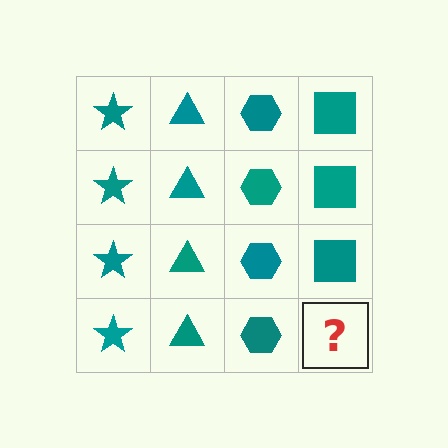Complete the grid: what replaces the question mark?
The question mark should be replaced with a teal square.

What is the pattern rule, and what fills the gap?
The rule is that each column has a consistent shape. The gap should be filled with a teal square.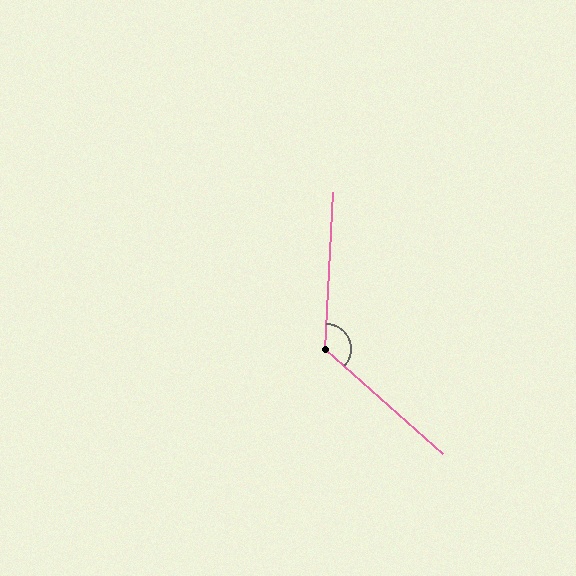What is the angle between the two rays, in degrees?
Approximately 129 degrees.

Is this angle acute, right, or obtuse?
It is obtuse.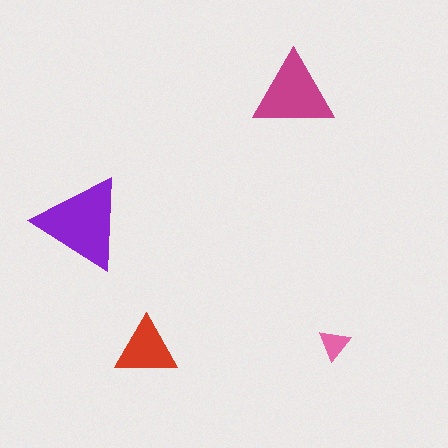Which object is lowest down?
The red triangle is bottommost.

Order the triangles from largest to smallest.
the purple one, the magenta one, the red one, the pink one.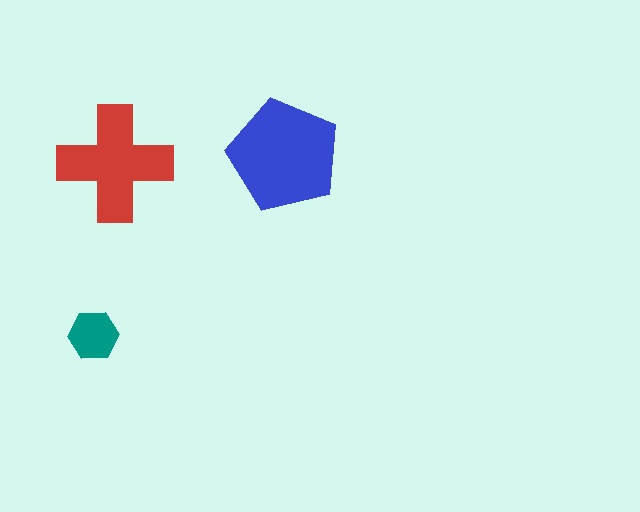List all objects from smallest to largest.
The teal hexagon, the red cross, the blue pentagon.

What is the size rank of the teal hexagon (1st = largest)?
3rd.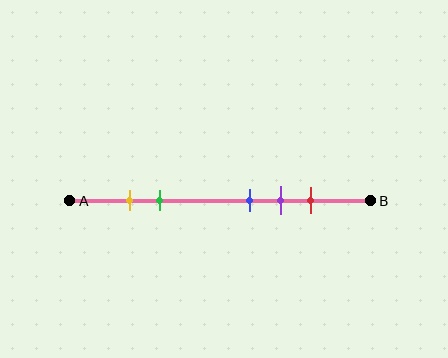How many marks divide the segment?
There are 5 marks dividing the segment.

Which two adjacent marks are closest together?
The yellow and green marks are the closest adjacent pair.